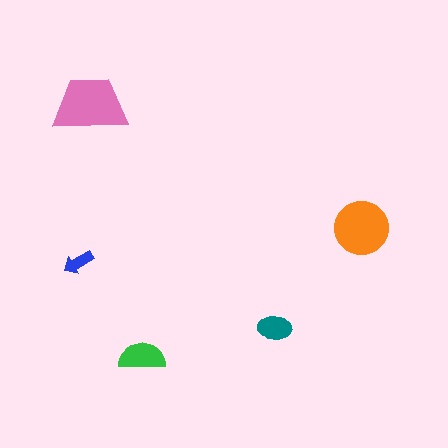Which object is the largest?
The pink trapezoid.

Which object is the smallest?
The blue arrow.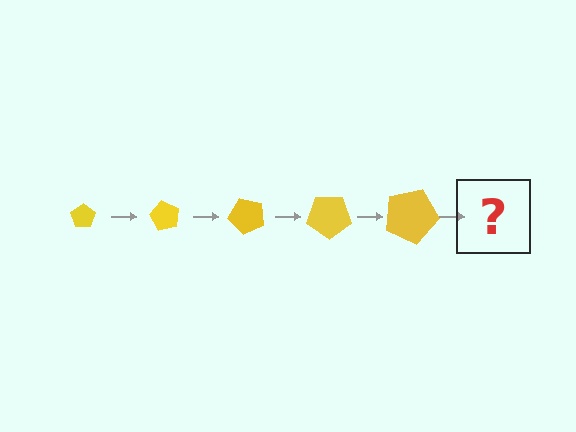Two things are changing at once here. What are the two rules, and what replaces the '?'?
The two rules are that the pentagon grows larger each step and it rotates 60 degrees each step. The '?' should be a pentagon, larger than the previous one and rotated 300 degrees from the start.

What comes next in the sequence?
The next element should be a pentagon, larger than the previous one and rotated 300 degrees from the start.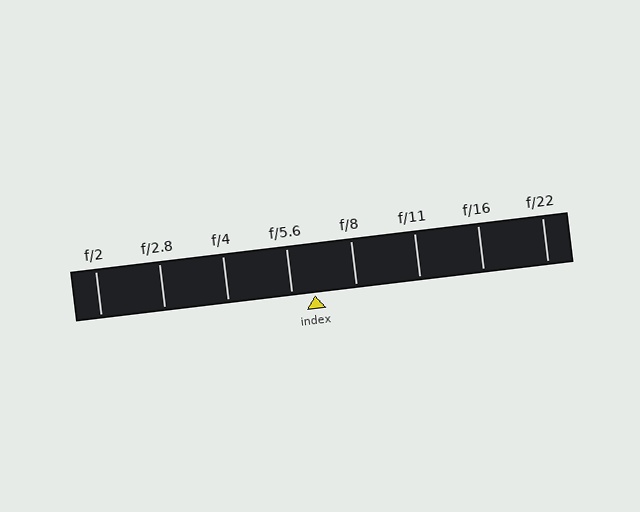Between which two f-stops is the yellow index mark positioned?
The index mark is between f/5.6 and f/8.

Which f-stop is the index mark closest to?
The index mark is closest to f/5.6.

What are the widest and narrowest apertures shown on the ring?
The widest aperture shown is f/2 and the narrowest is f/22.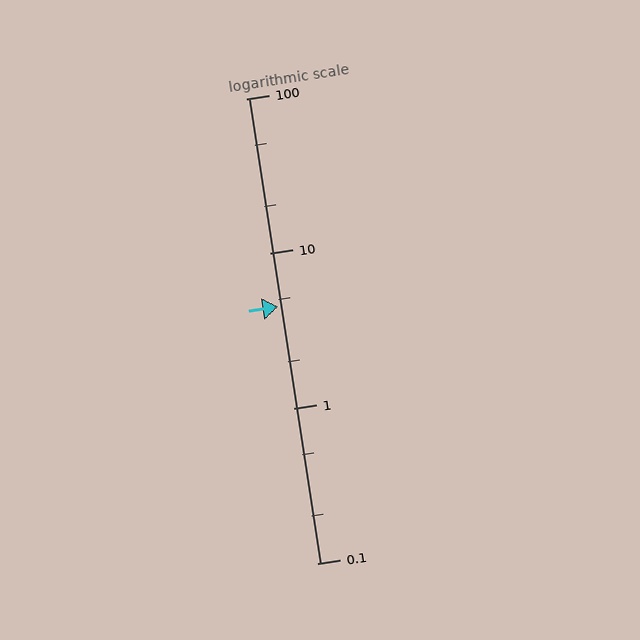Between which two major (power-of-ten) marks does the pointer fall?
The pointer is between 1 and 10.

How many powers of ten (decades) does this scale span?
The scale spans 3 decades, from 0.1 to 100.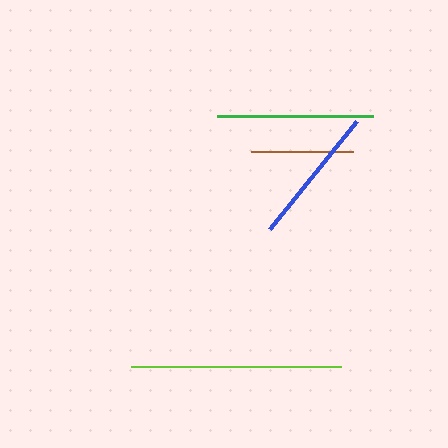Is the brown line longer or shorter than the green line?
The green line is longer than the brown line.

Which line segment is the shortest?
The brown line is the shortest at approximately 101 pixels.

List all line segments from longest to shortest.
From longest to shortest: lime, green, blue, brown.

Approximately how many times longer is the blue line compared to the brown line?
The blue line is approximately 1.4 times the length of the brown line.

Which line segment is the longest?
The lime line is the longest at approximately 210 pixels.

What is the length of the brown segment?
The brown segment is approximately 101 pixels long.